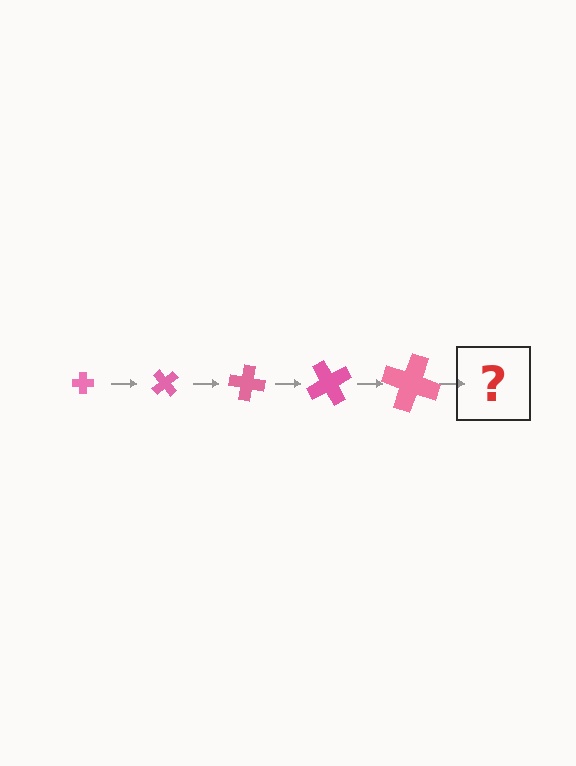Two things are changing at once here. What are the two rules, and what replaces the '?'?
The two rules are that the cross grows larger each step and it rotates 50 degrees each step. The '?' should be a cross, larger than the previous one and rotated 250 degrees from the start.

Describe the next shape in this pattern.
It should be a cross, larger than the previous one and rotated 250 degrees from the start.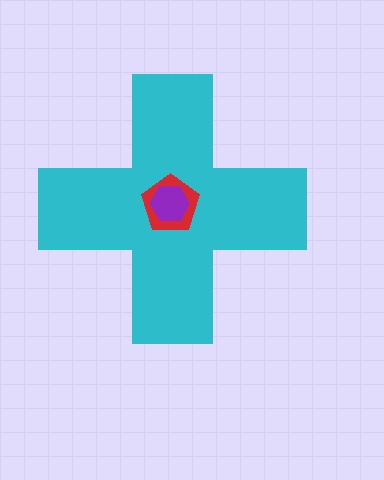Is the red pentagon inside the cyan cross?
Yes.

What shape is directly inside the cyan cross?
The red pentagon.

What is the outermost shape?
The cyan cross.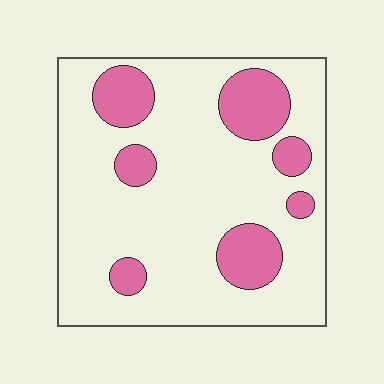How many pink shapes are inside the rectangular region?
7.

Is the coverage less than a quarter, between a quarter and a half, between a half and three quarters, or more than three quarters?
Less than a quarter.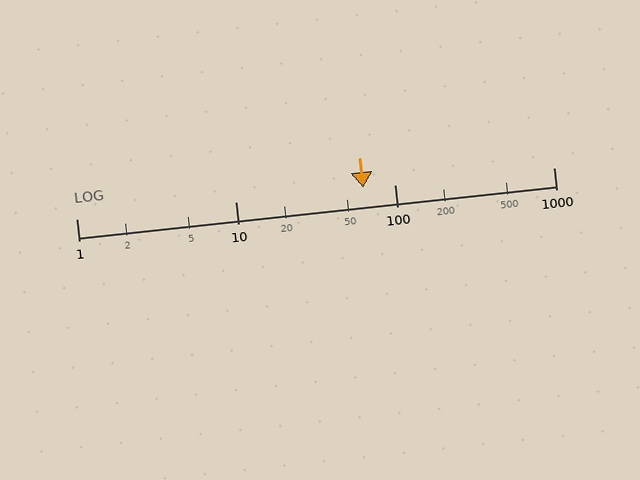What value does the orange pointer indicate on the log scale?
The pointer indicates approximately 64.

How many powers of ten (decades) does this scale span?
The scale spans 3 decades, from 1 to 1000.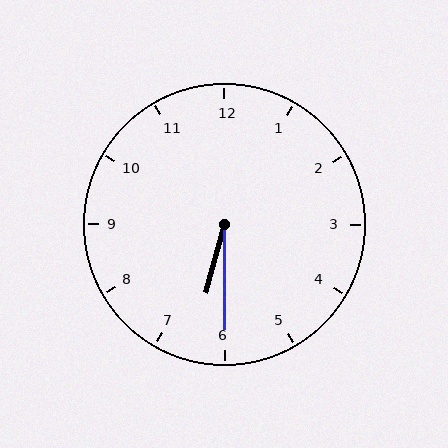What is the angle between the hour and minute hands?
Approximately 15 degrees.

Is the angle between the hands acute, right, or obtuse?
It is acute.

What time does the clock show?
6:30.